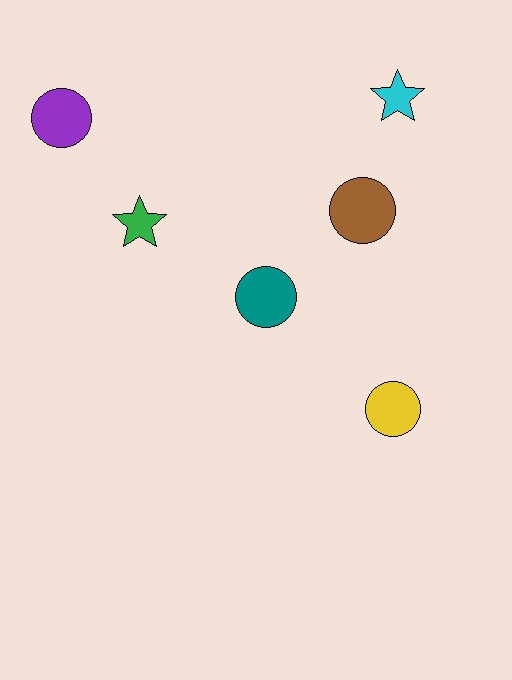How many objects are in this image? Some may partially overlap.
There are 6 objects.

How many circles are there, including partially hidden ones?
There are 4 circles.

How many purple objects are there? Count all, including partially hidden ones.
There is 1 purple object.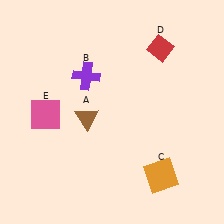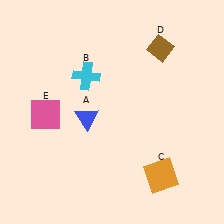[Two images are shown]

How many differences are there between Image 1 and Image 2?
There are 3 differences between the two images.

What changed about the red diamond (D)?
In Image 1, D is red. In Image 2, it changed to brown.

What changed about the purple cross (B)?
In Image 1, B is purple. In Image 2, it changed to cyan.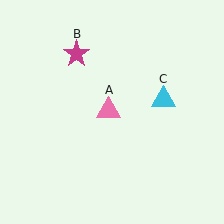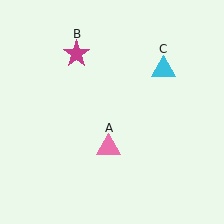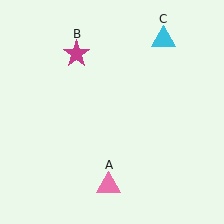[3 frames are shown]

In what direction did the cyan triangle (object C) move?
The cyan triangle (object C) moved up.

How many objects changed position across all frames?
2 objects changed position: pink triangle (object A), cyan triangle (object C).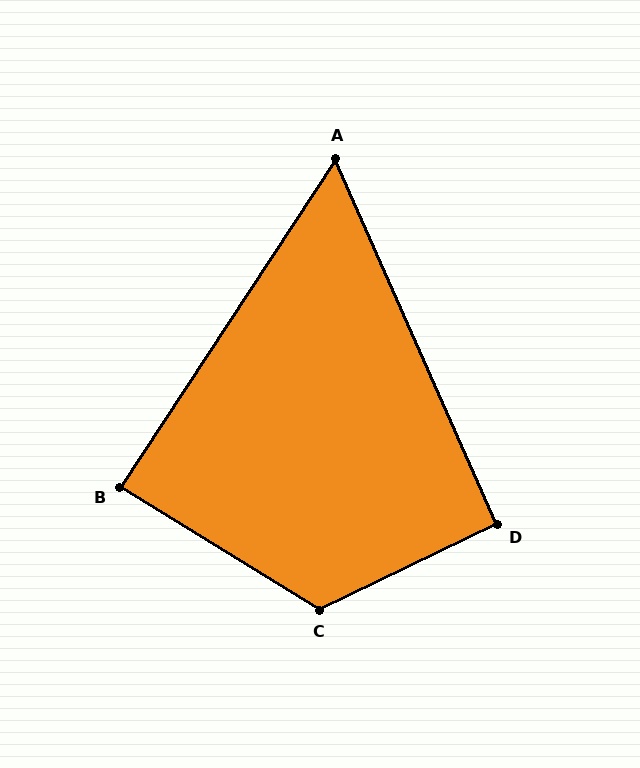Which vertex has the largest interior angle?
C, at approximately 123 degrees.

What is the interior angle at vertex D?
Approximately 92 degrees (approximately right).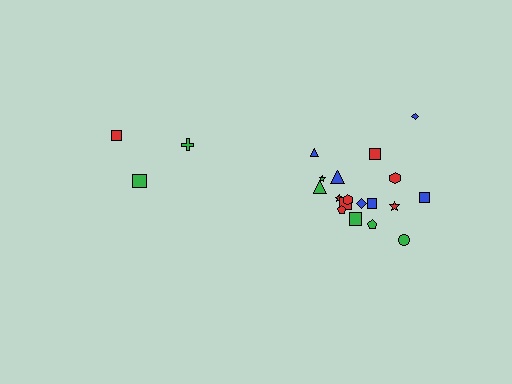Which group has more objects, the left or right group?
The right group.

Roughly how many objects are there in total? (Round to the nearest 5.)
Roughly 20 objects in total.